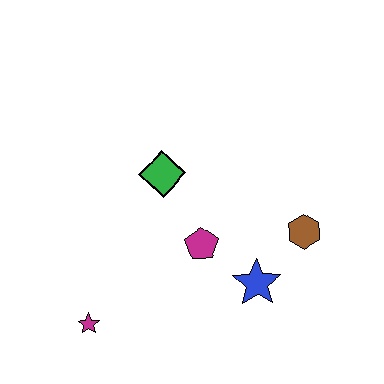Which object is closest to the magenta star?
The magenta pentagon is closest to the magenta star.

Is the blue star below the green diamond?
Yes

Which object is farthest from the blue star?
The magenta star is farthest from the blue star.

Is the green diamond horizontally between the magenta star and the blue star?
Yes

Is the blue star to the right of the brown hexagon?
No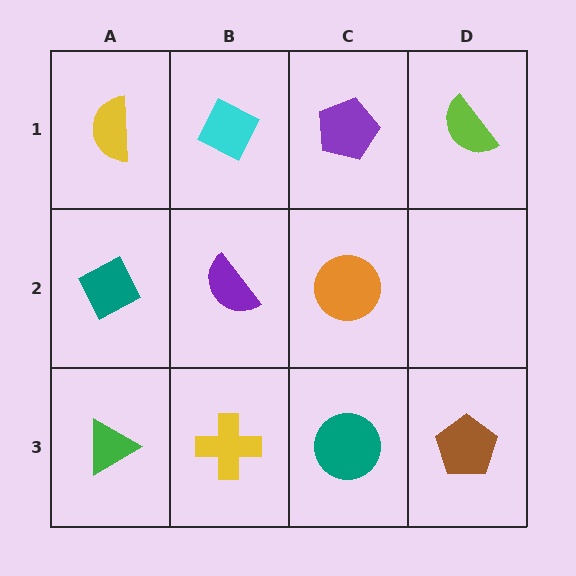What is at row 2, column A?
A teal diamond.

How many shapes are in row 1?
4 shapes.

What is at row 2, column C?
An orange circle.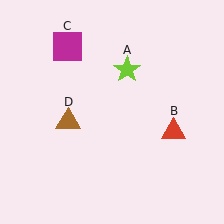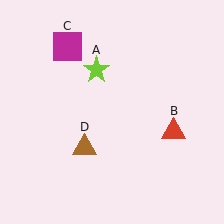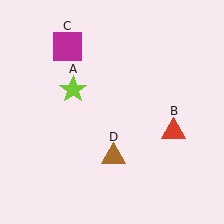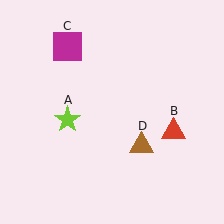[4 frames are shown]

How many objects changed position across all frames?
2 objects changed position: lime star (object A), brown triangle (object D).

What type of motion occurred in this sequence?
The lime star (object A), brown triangle (object D) rotated counterclockwise around the center of the scene.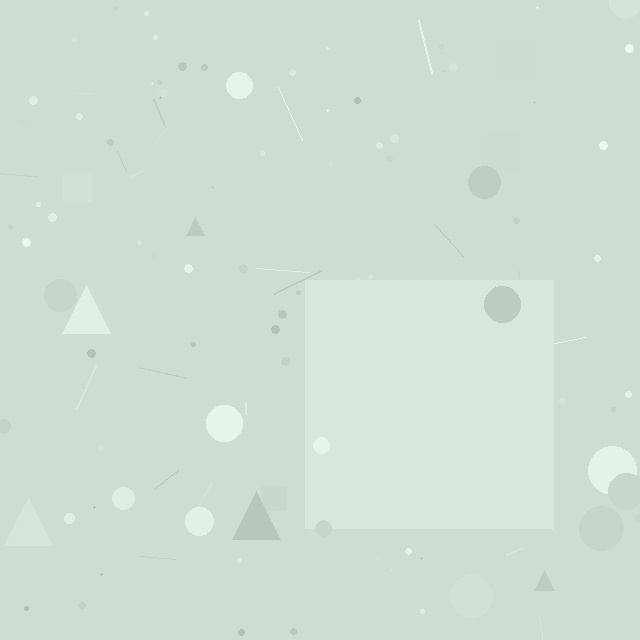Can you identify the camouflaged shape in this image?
The camouflaged shape is a square.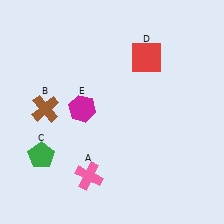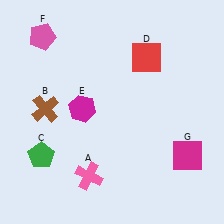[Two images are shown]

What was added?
A pink pentagon (F), a magenta square (G) were added in Image 2.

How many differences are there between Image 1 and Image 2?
There are 2 differences between the two images.